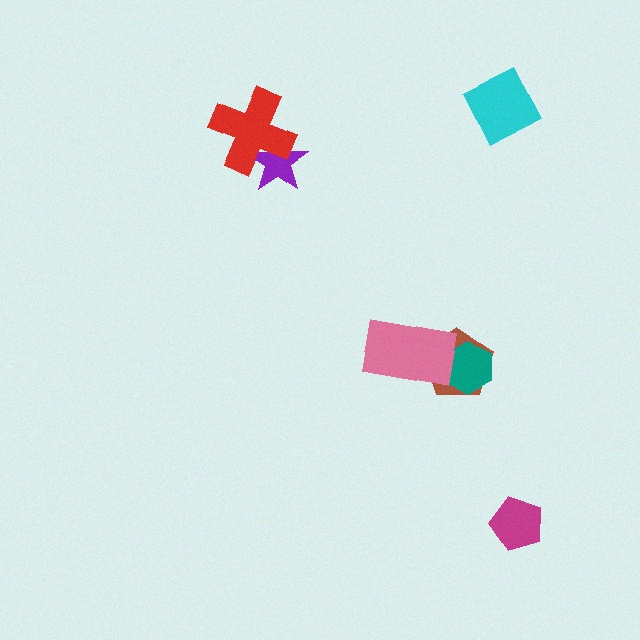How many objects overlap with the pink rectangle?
2 objects overlap with the pink rectangle.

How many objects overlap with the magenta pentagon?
0 objects overlap with the magenta pentagon.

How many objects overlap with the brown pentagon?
2 objects overlap with the brown pentagon.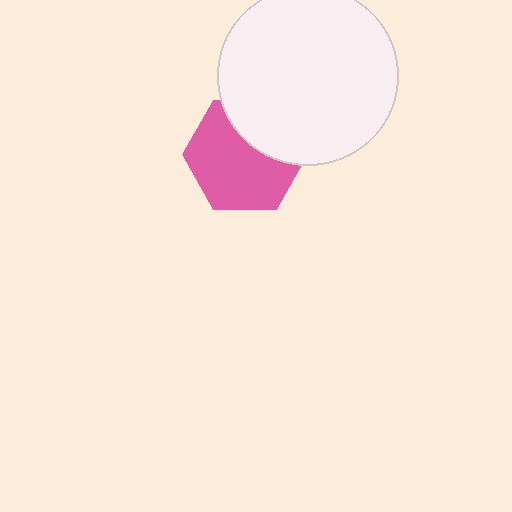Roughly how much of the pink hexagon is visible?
Most of it is visible (roughly 67%).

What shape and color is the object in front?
The object in front is a white circle.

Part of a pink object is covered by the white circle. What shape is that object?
It is a hexagon.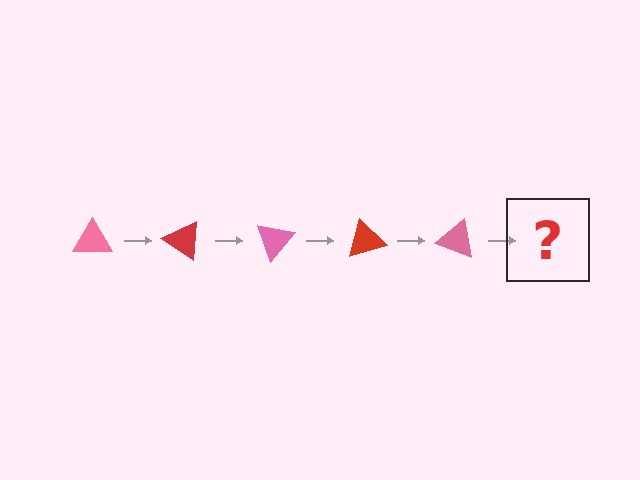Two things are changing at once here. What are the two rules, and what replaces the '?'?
The two rules are that it rotates 35 degrees each step and the color cycles through pink and red. The '?' should be a red triangle, rotated 175 degrees from the start.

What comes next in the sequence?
The next element should be a red triangle, rotated 175 degrees from the start.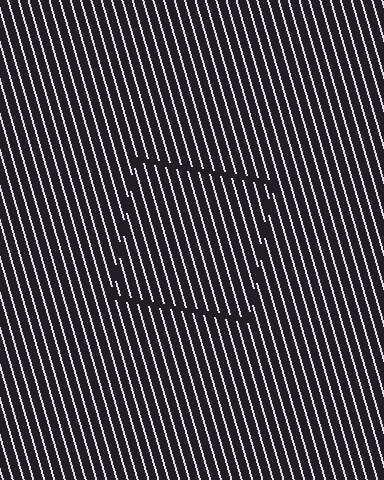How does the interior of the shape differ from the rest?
The interior of the shape contains the same grating, shifted by half a period — the contour is defined by the phase discontinuity where line-ends from the inner and outer gratings abut.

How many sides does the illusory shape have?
4 sides — the line-ends trace a square.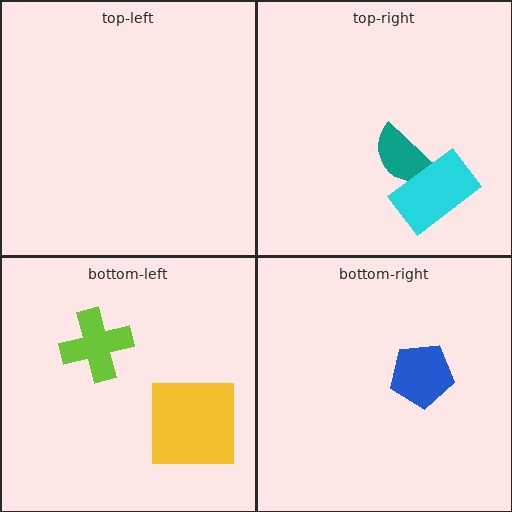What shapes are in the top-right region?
The teal semicircle, the cyan rectangle.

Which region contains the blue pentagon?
The bottom-right region.